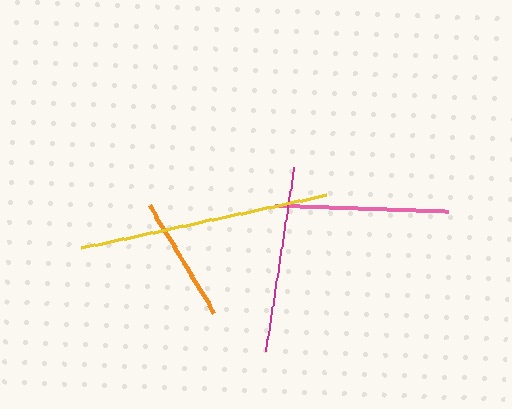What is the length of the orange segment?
The orange segment is approximately 125 pixels long.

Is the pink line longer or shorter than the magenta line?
The magenta line is longer than the pink line.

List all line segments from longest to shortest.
From longest to shortest: yellow, magenta, pink, orange.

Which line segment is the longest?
The yellow line is the longest at approximately 250 pixels.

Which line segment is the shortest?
The orange line is the shortest at approximately 125 pixels.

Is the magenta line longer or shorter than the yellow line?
The yellow line is longer than the magenta line.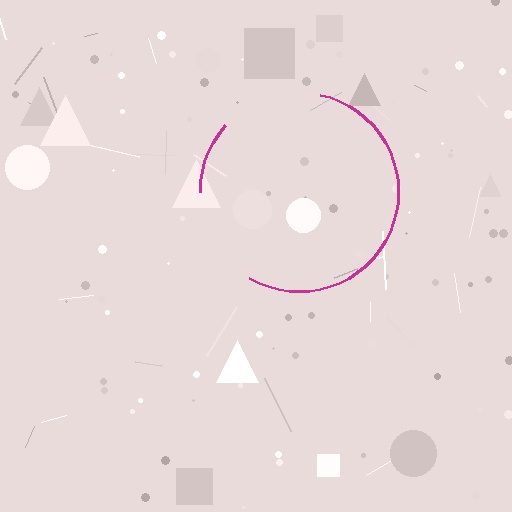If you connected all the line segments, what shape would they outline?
They would outline a circle.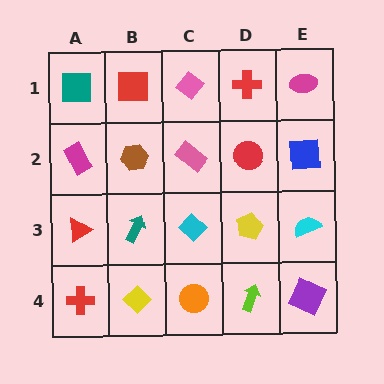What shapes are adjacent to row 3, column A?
A magenta rectangle (row 2, column A), a red cross (row 4, column A), a teal arrow (row 3, column B).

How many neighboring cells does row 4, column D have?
3.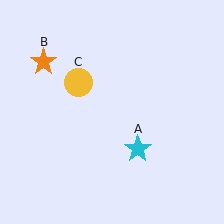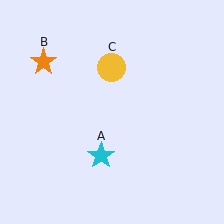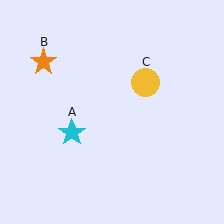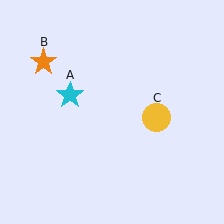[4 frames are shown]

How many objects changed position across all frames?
2 objects changed position: cyan star (object A), yellow circle (object C).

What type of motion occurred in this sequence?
The cyan star (object A), yellow circle (object C) rotated clockwise around the center of the scene.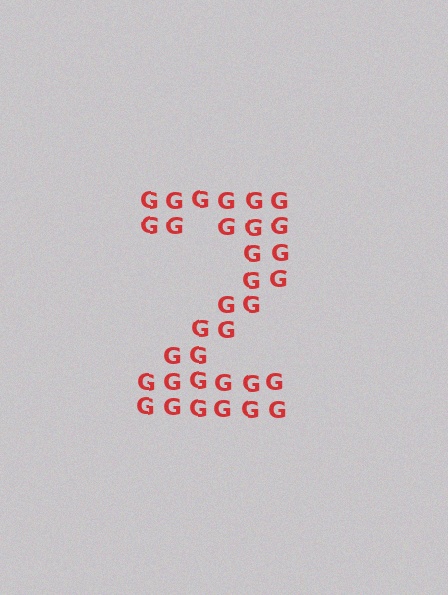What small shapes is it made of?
It is made of small letter G's.